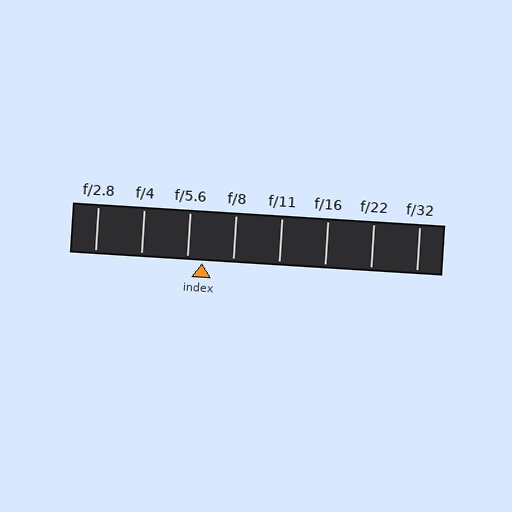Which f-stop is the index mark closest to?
The index mark is closest to f/5.6.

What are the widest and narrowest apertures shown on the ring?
The widest aperture shown is f/2.8 and the narrowest is f/32.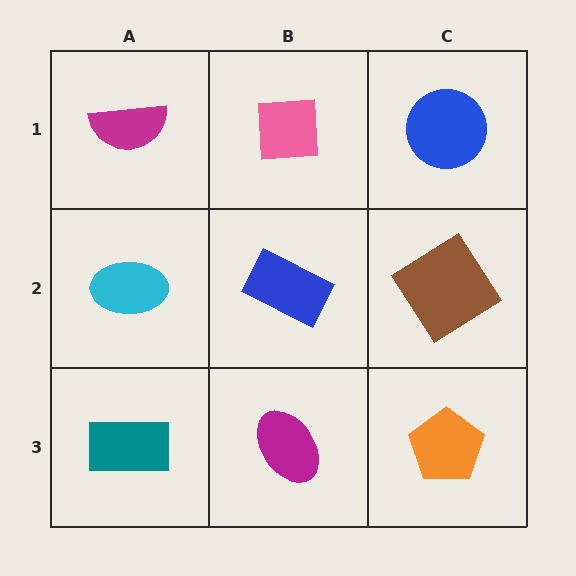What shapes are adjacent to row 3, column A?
A cyan ellipse (row 2, column A), a magenta ellipse (row 3, column B).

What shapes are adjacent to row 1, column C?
A brown diamond (row 2, column C), a pink square (row 1, column B).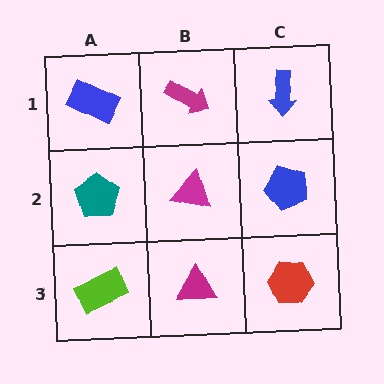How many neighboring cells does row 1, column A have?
2.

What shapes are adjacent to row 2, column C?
A blue arrow (row 1, column C), a red hexagon (row 3, column C), a magenta triangle (row 2, column B).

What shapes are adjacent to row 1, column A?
A teal pentagon (row 2, column A), a magenta arrow (row 1, column B).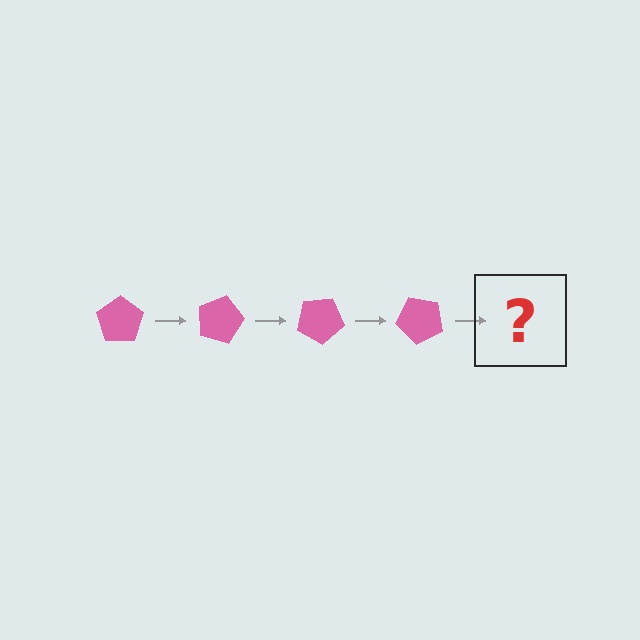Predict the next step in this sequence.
The next step is a pink pentagon rotated 60 degrees.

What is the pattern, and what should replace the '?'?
The pattern is that the pentagon rotates 15 degrees each step. The '?' should be a pink pentagon rotated 60 degrees.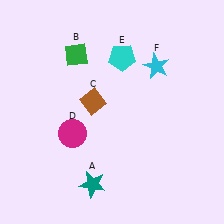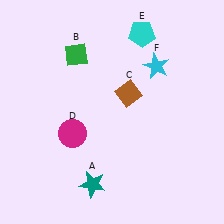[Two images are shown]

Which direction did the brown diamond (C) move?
The brown diamond (C) moved right.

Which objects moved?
The objects that moved are: the brown diamond (C), the cyan pentagon (E).